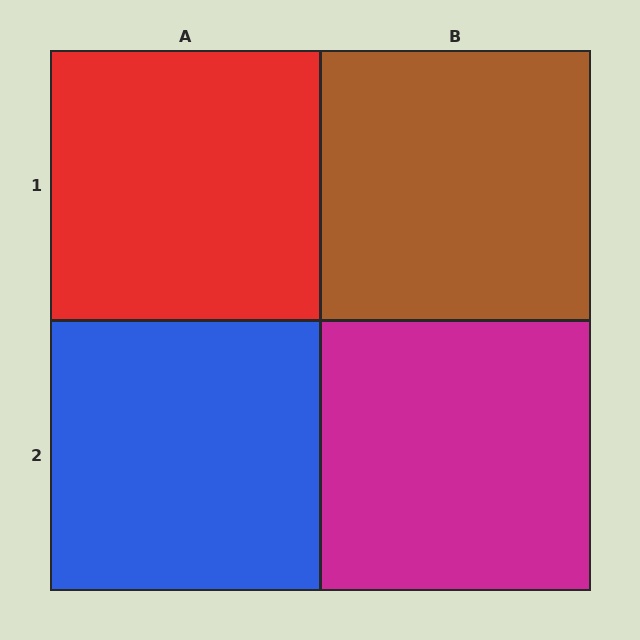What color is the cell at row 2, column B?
Magenta.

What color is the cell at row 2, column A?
Blue.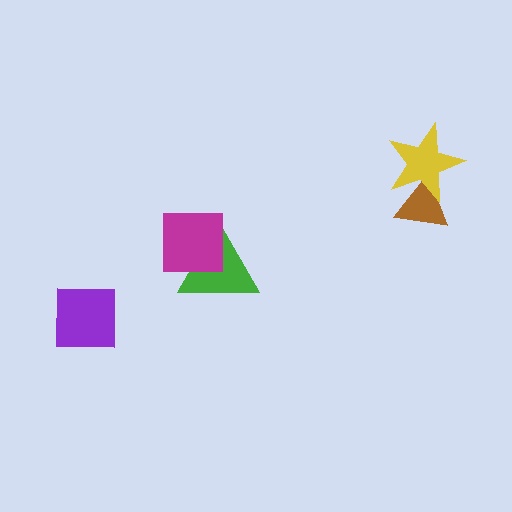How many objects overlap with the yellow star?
1 object overlaps with the yellow star.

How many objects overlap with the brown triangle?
1 object overlaps with the brown triangle.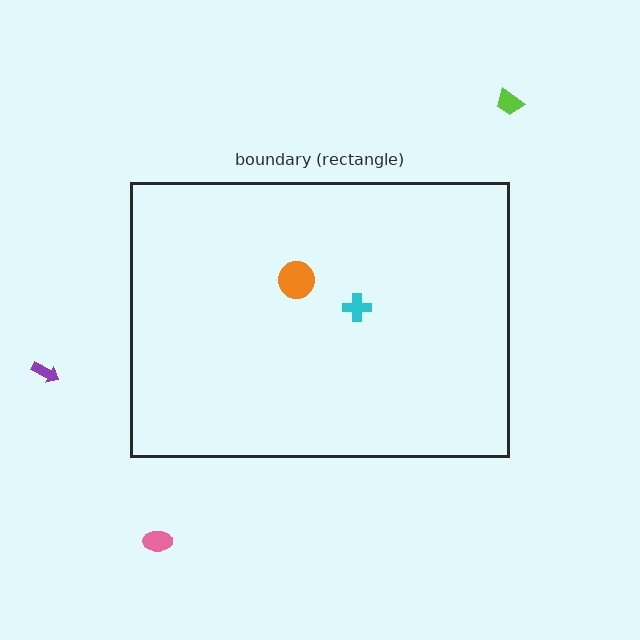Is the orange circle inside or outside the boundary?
Inside.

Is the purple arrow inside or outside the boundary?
Outside.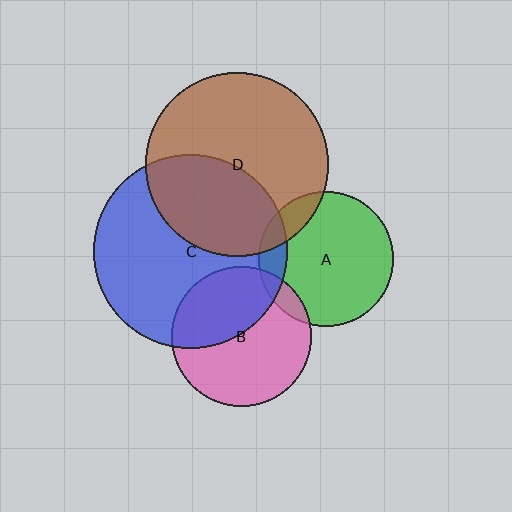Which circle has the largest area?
Circle C (blue).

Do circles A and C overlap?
Yes.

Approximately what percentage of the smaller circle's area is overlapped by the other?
Approximately 15%.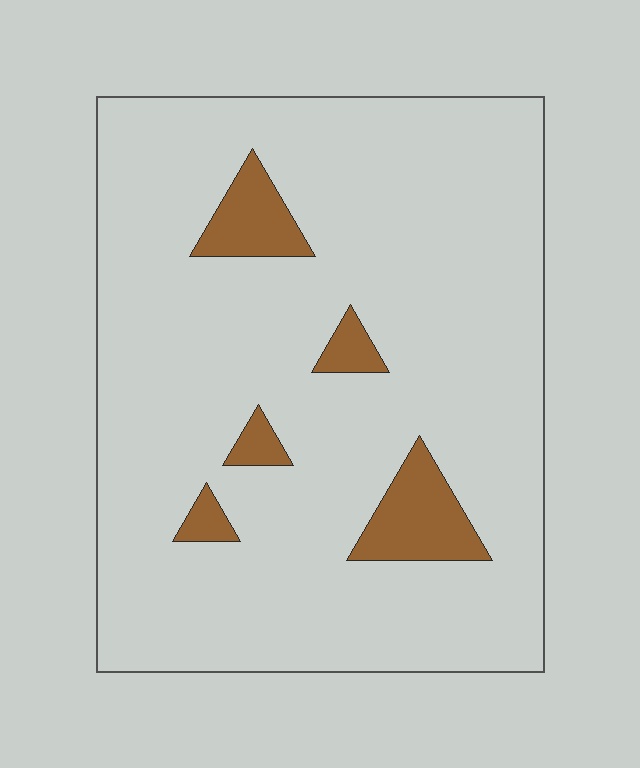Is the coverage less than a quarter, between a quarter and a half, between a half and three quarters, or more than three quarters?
Less than a quarter.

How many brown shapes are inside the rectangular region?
5.